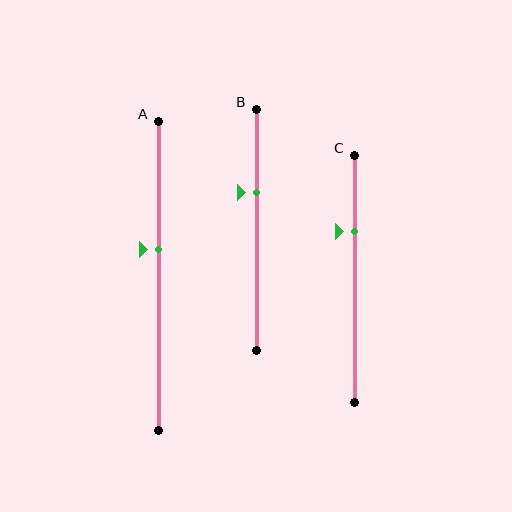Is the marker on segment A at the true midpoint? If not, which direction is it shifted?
No, the marker on segment A is shifted upward by about 9% of the segment length.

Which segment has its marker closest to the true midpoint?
Segment A has its marker closest to the true midpoint.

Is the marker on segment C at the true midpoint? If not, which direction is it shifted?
No, the marker on segment C is shifted upward by about 19% of the segment length.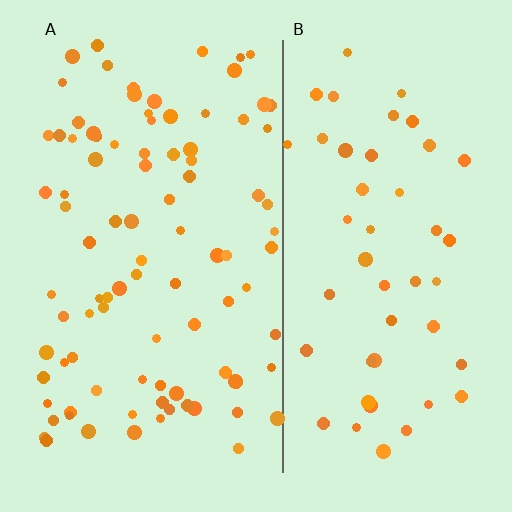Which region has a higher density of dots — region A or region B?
A (the left).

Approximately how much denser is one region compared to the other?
Approximately 1.9× — region A over region B.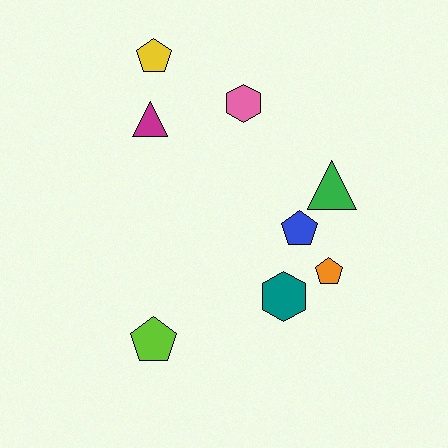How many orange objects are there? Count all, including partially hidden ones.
There is 1 orange object.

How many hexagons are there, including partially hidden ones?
There are 2 hexagons.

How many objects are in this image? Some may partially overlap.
There are 8 objects.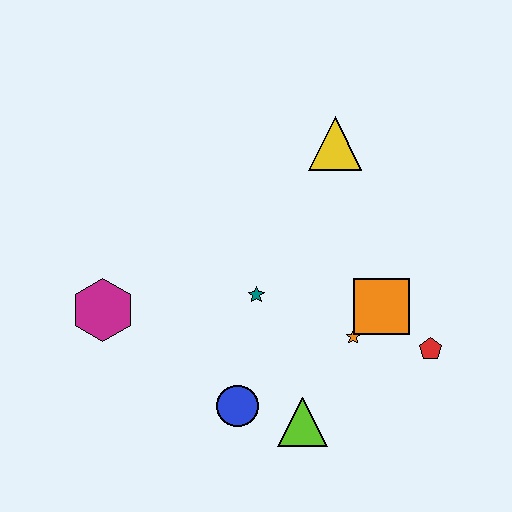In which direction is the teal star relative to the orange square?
The teal star is to the left of the orange square.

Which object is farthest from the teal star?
The red pentagon is farthest from the teal star.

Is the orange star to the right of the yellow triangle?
Yes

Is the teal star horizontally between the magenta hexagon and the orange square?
Yes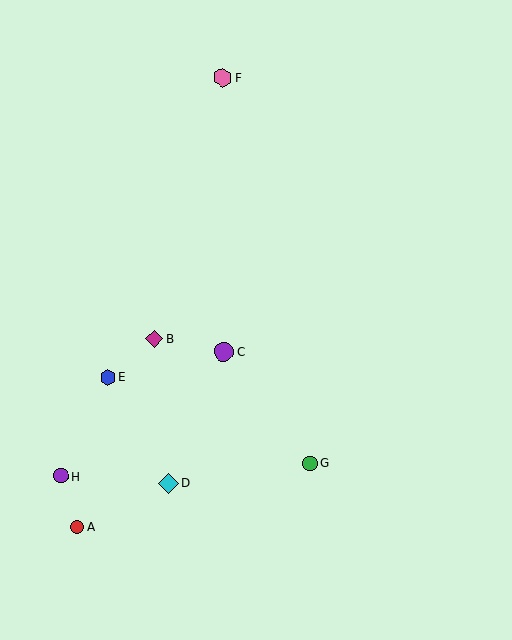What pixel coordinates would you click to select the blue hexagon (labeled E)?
Click at (108, 378) to select the blue hexagon E.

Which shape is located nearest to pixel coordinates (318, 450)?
The green circle (labeled G) at (310, 463) is nearest to that location.